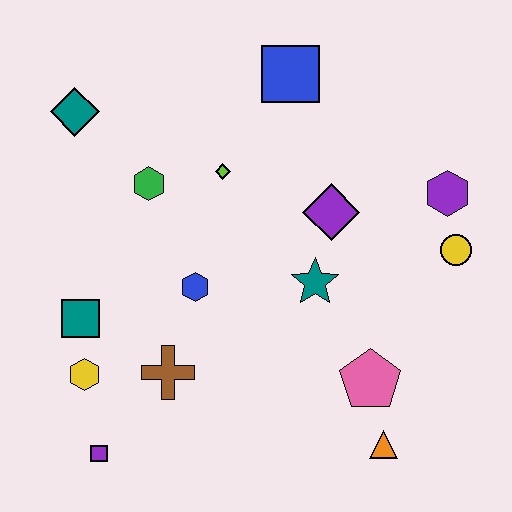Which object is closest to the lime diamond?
The green hexagon is closest to the lime diamond.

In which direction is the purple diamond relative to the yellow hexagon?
The purple diamond is to the right of the yellow hexagon.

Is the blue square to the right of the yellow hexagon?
Yes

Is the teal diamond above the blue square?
No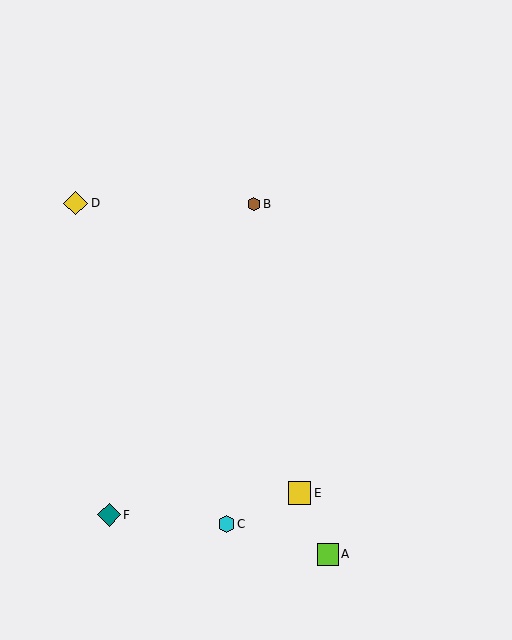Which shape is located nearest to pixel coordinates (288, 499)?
The yellow square (labeled E) at (300, 493) is nearest to that location.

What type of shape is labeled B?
Shape B is a brown hexagon.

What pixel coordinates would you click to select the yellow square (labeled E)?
Click at (300, 493) to select the yellow square E.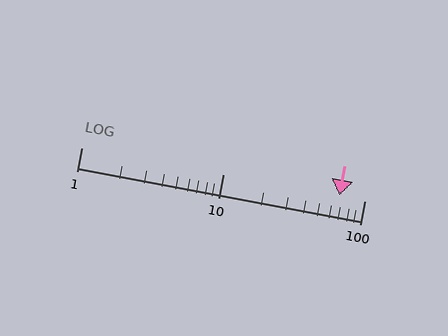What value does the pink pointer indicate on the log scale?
The pointer indicates approximately 67.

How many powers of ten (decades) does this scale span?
The scale spans 2 decades, from 1 to 100.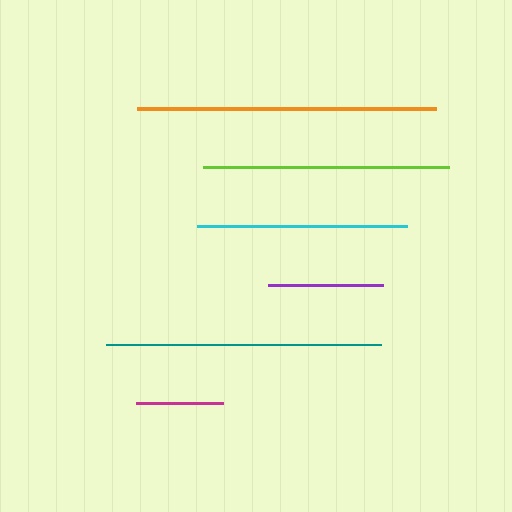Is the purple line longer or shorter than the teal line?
The teal line is longer than the purple line.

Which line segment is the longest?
The orange line is the longest at approximately 299 pixels.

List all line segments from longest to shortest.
From longest to shortest: orange, teal, lime, cyan, purple, magenta.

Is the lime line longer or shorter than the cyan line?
The lime line is longer than the cyan line.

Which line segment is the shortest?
The magenta line is the shortest at approximately 87 pixels.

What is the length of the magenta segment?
The magenta segment is approximately 87 pixels long.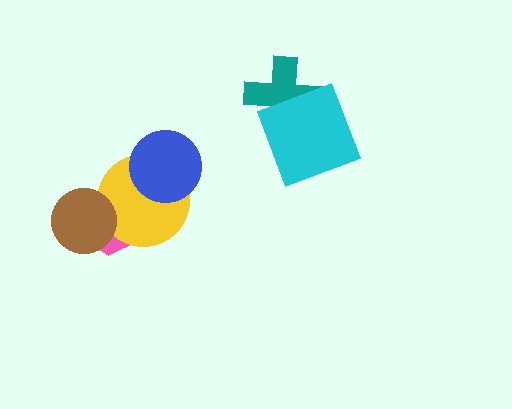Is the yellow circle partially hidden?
Yes, it is partially covered by another shape.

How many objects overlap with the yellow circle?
3 objects overlap with the yellow circle.